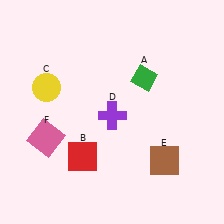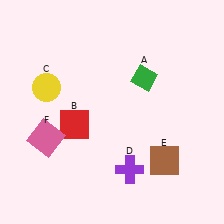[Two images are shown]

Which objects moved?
The objects that moved are: the red square (B), the purple cross (D).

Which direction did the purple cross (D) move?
The purple cross (D) moved down.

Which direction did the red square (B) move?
The red square (B) moved up.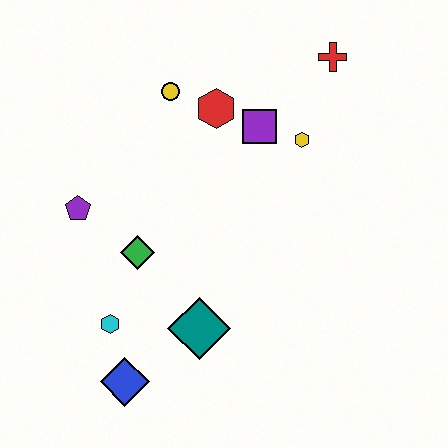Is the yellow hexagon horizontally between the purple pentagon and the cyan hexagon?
No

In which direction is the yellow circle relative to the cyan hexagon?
The yellow circle is above the cyan hexagon.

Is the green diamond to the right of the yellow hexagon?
No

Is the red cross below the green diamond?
No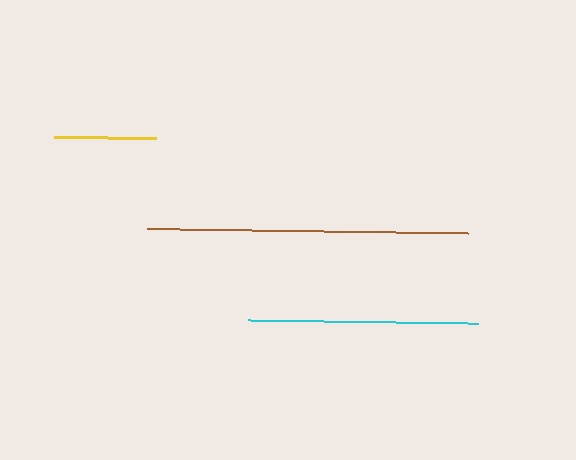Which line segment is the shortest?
The yellow line is the shortest at approximately 102 pixels.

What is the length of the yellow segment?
The yellow segment is approximately 102 pixels long.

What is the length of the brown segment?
The brown segment is approximately 321 pixels long.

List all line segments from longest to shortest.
From longest to shortest: brown, cyan, yellow.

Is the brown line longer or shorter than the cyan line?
The brown line is longer than the cyan line.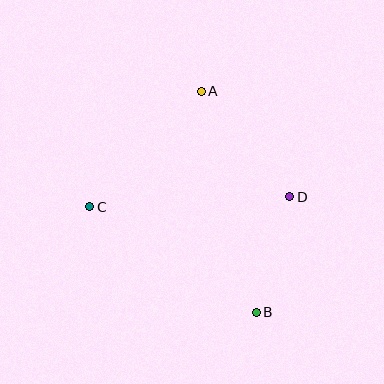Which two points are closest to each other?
Points B and D are closest to each other.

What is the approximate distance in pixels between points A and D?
The distance between A and D is approximately 138 pixels.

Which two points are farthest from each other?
Points A and B are farthest from each other.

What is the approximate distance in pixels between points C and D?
The distance between C and D is approximately 200 pixels.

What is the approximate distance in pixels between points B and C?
The distance between B and C is approximately 197 pixels.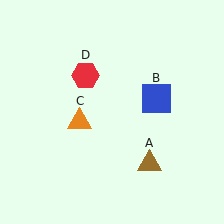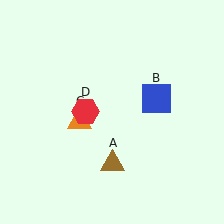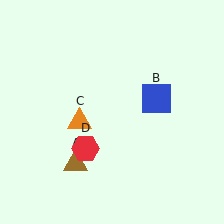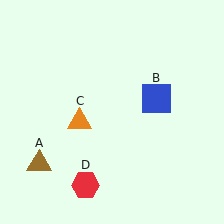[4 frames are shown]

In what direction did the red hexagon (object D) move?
The red hexagon (object D) moved down.